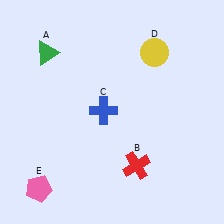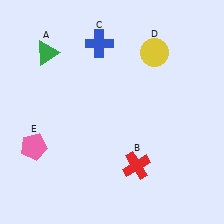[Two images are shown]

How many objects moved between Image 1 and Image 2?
2 objects moved between the two images.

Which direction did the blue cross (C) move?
The blue cross (C) moved up.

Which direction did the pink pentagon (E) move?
The pink pentagon (E) moved up.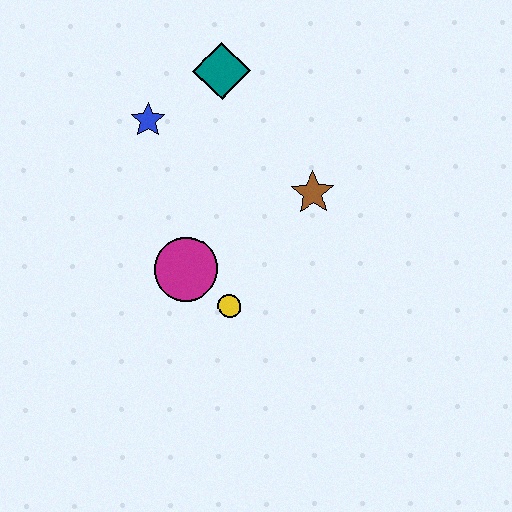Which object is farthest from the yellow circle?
The teal diamond is farthest from the yellow circle.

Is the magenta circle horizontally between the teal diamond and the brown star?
No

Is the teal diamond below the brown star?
No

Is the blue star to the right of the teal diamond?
No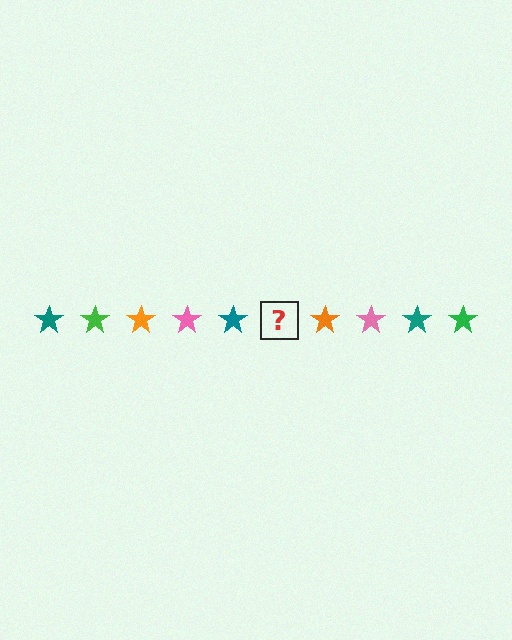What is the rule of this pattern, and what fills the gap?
The rule is that the pattern cycles through teal, green, orange, pink stars. The gap should be filled with a green star.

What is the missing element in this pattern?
The missing element is a green star.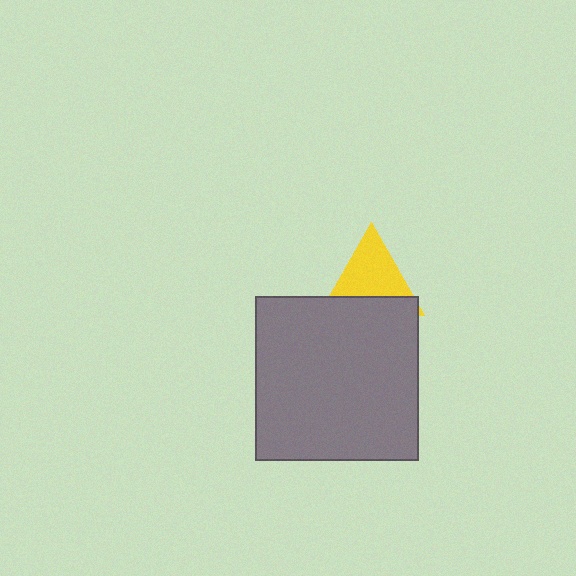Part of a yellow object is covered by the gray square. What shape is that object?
It is a triangle.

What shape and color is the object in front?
The object in front is a gray square.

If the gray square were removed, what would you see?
You would see the complete yellow triangle.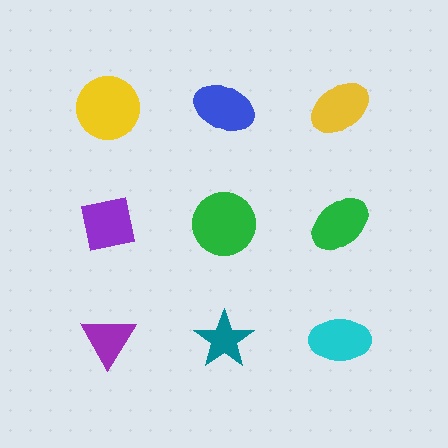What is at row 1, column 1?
A yellow circle.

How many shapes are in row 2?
3 shapes.